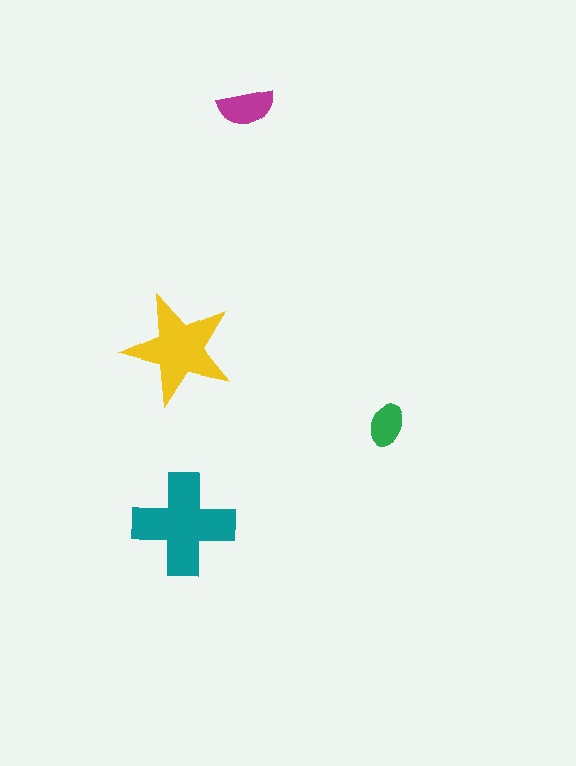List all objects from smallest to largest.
The green ellipse, the magenta semicircle, the yellow star, the teal cross.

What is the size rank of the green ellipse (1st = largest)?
4th.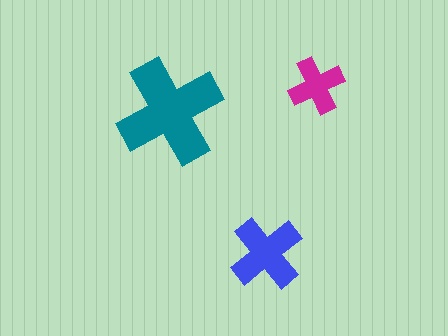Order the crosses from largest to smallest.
the teal one, the blue one, the magenta one.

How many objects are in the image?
There are 3 objects in the image.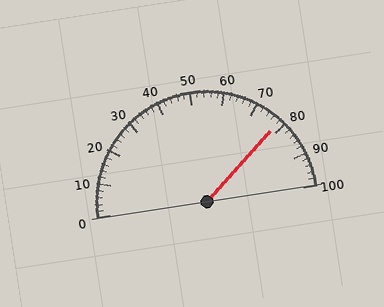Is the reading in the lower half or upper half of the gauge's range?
The reading is in the upper half of the range (0 to 100).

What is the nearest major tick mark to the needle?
The nearest major tick mark is 80.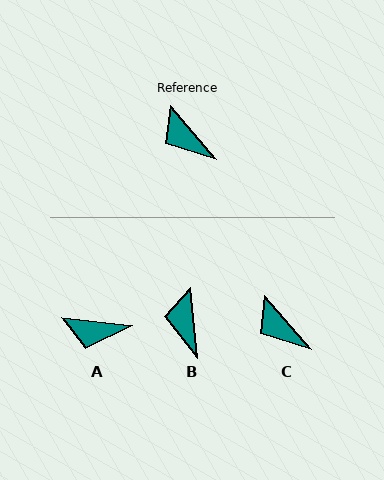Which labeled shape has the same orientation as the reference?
C.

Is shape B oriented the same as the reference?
No, it is off by about 35 degrees.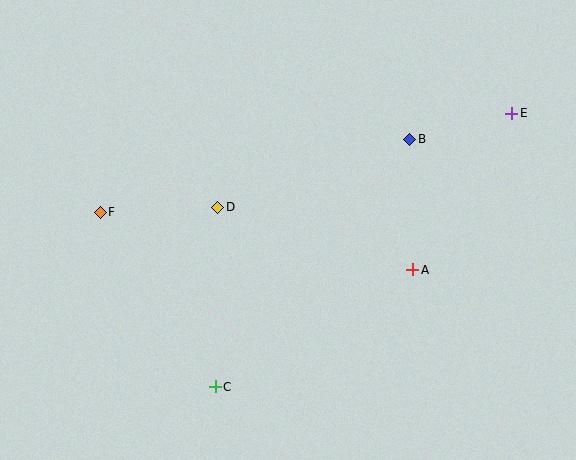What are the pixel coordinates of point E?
Point E is at (512, 113).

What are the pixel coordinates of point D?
Point D is at (218, 207).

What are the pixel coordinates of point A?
Point A is at (413, 270).